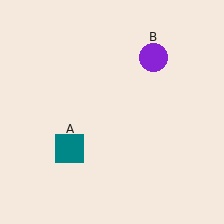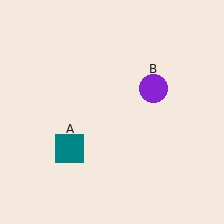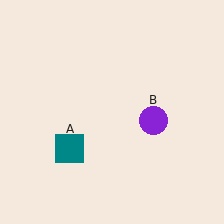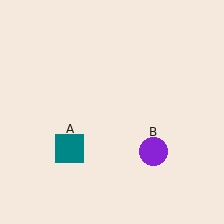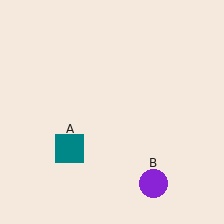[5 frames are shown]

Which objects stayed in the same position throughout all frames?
Teal square (object A) remained stationary.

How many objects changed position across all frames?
1 object changed position: purple circle (object B).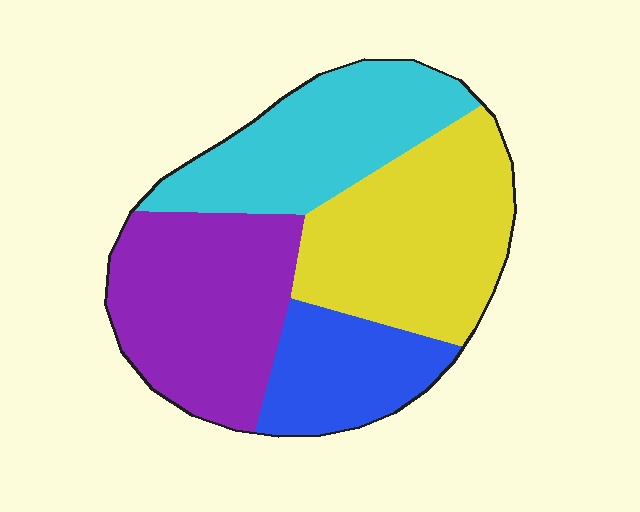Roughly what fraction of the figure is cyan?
Cyan takes up less than a quarter of the figure.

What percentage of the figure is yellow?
Yellow covers around 30% of the figure.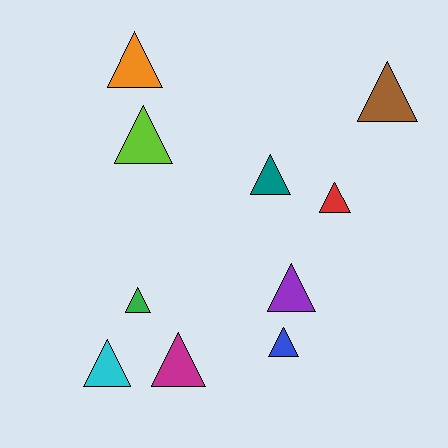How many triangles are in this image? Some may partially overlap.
There are 10 triangles.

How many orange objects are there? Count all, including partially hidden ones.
There is 1 orange object.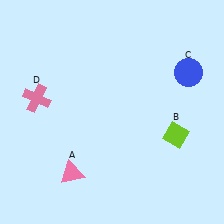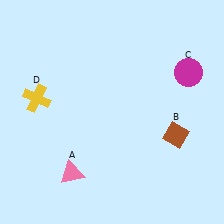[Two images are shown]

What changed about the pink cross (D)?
In Image 1, D is pink. In Image 2, it changed to yellow.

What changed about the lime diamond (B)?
In Image 1, B is lime. In Image 2, it changed to brown.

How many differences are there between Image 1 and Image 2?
There are 3 differences between the two images.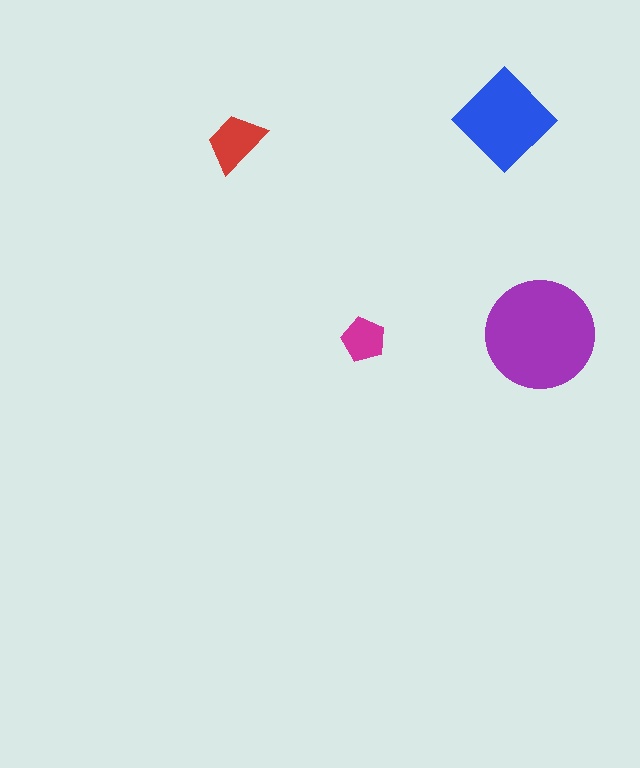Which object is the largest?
The purple circle.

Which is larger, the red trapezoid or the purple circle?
The purple circle.